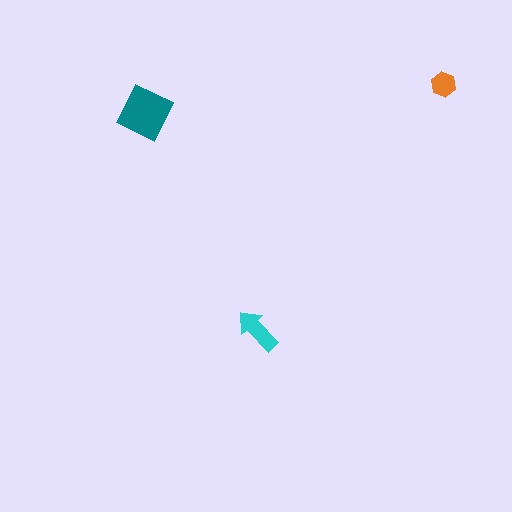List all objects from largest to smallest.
The teal diamond, the cyan arrow, the orange hexagon.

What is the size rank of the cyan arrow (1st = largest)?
2nd.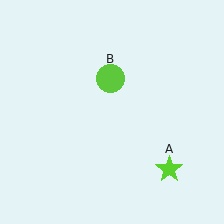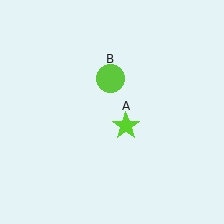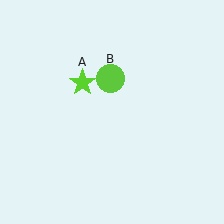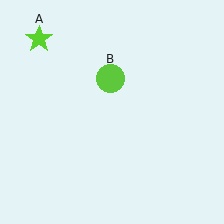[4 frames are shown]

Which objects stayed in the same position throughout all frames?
Lime circle (object B) remained stationary.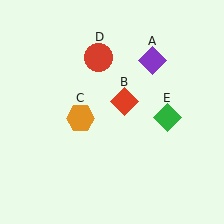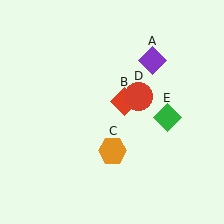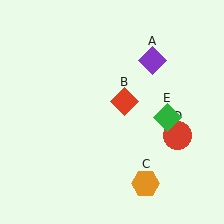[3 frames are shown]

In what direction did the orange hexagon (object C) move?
The orange hexagon (object C) moved down and to the right.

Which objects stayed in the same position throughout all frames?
Purple diamond (object A) and red diamond (object B) and green diamond (object E) remained stationary.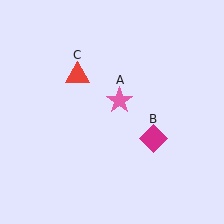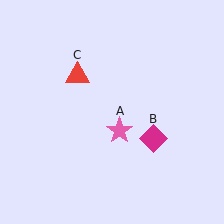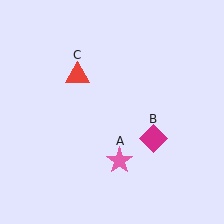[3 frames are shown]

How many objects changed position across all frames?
1 object changed position: pink star (object A).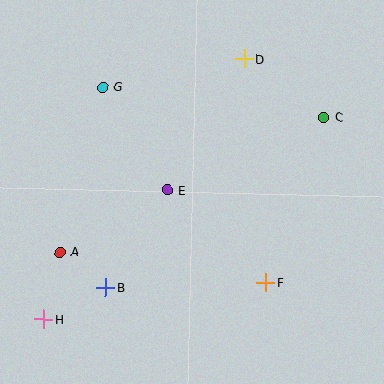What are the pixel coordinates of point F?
Point F is at (266, 282).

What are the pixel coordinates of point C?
Point C is at (323, 117).